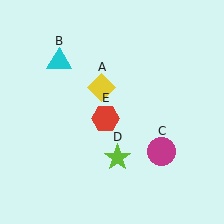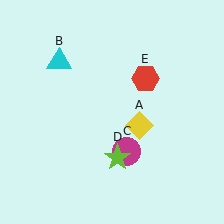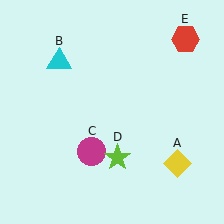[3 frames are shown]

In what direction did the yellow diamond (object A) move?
The yellow diamond (object A) moved down and to the right.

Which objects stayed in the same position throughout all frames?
Cyan triangle (object B) and lime star (object D) remained stationary.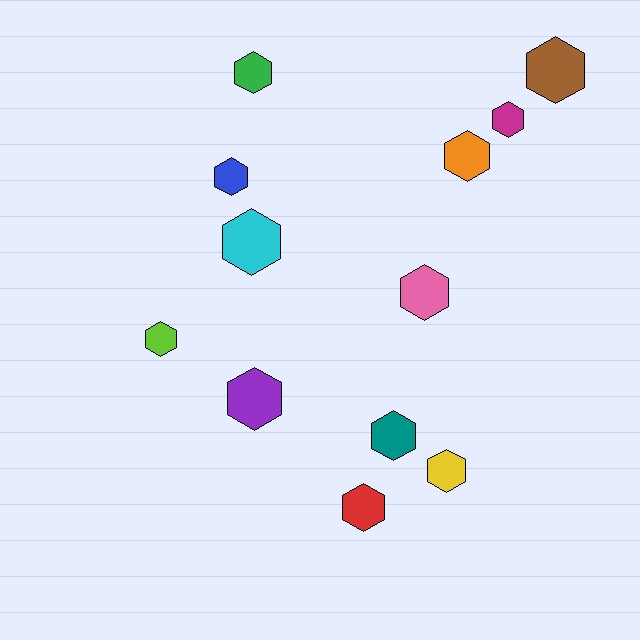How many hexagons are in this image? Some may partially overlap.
There are 12 hexagons.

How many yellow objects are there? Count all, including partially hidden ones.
There is 1 yellow object.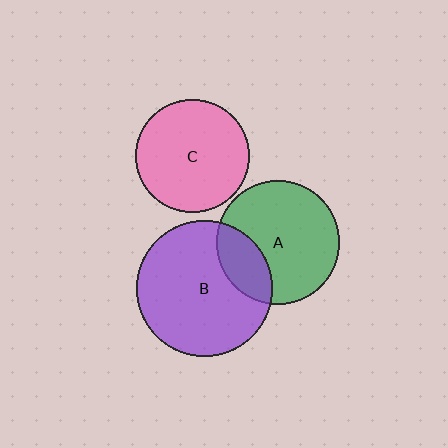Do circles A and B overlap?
Yes.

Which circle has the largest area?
Circle B (purple).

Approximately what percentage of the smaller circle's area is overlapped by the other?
Approximately 25%.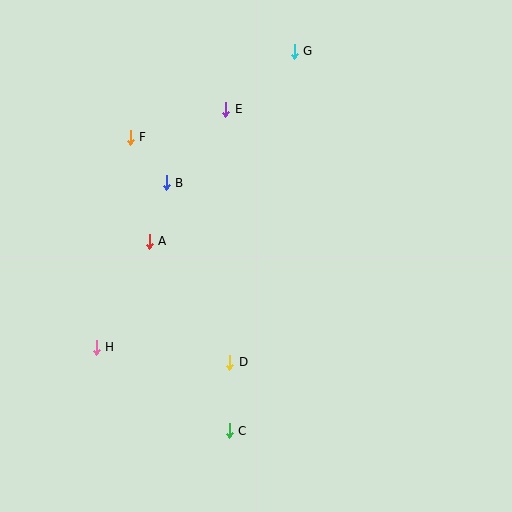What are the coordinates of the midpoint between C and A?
The midpoint between C and A is at (189, 336).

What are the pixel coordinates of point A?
Point A is at (149, 241).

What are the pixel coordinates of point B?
Point B is at (166, 183).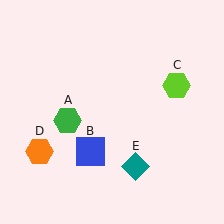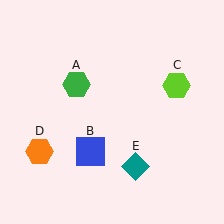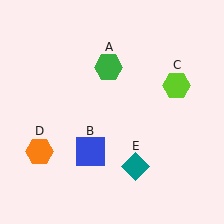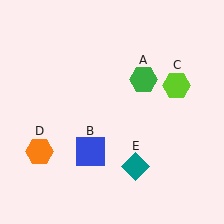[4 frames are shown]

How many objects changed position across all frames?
1 object changed position: green hexagon (object A).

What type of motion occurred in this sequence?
The green hexagon (object A) rotated clockwise around the center of the scene.